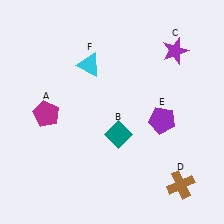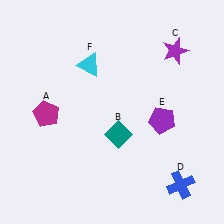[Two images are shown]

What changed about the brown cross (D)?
In Image 1, D is brown. In Image 2, it changed to blue.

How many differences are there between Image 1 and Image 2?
There is 1 difference between the two images.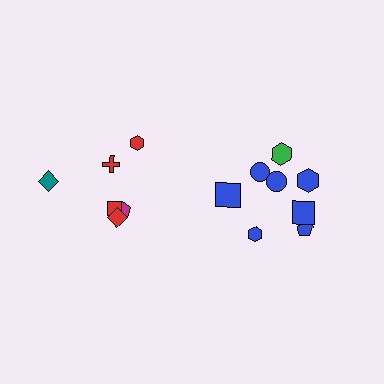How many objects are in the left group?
There are 6 objects.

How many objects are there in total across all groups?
There are 14 objects.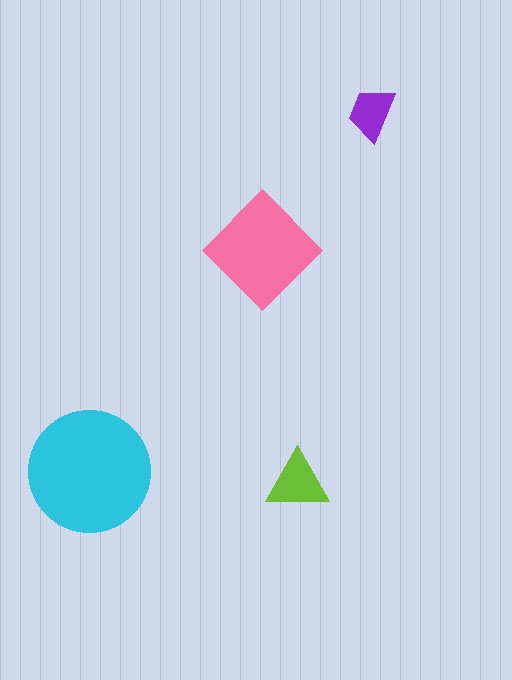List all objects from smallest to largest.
The purple trapezoid, the lime triangle, the pink diamond, the cyan circle.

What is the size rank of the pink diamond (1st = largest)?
2nd.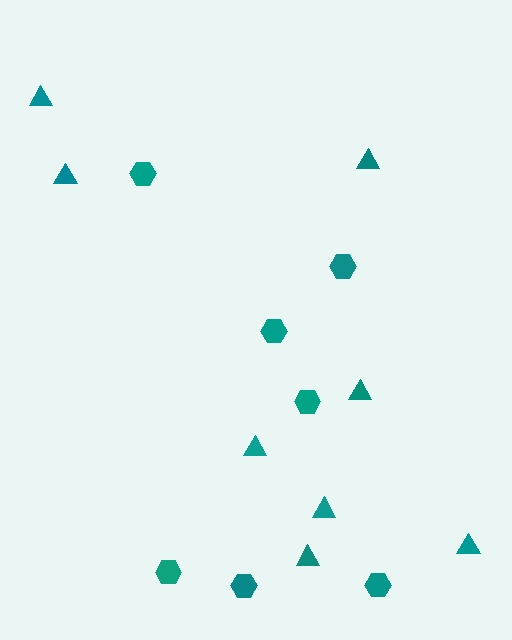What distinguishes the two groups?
There are 2 groups: one group of triangles (8) and one group of hexagons (7).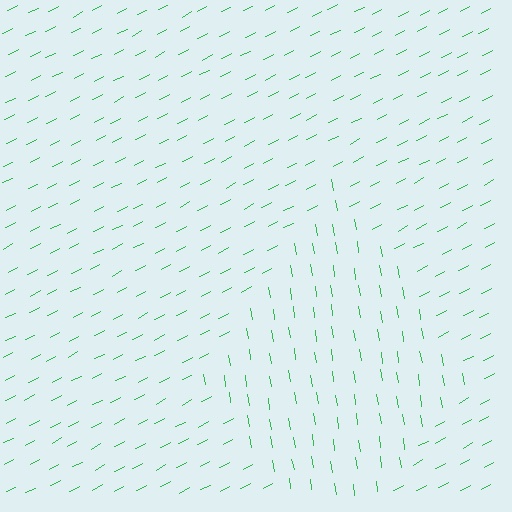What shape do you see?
I see a diamond.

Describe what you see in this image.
The image is filled with small green line segments. A diamond region in the image has lines oriented differently from the surrounding lines, creating a visible texture boundary.